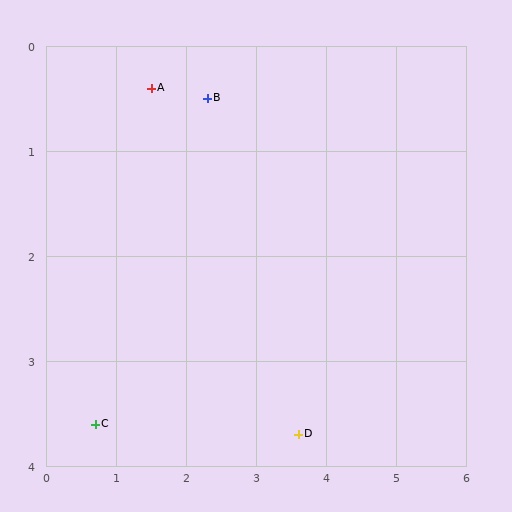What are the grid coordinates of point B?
Point B is at approximately (2.3, 0.5).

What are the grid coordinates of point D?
Point D is at approximately (3.6, 3.7).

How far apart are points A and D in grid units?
Points A and D are about 3.9 grid units apart.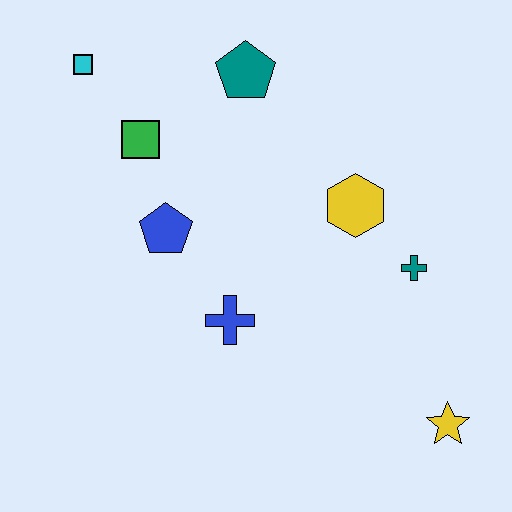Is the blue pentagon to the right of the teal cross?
No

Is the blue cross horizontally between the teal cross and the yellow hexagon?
No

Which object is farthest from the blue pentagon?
The yellow star is farthest from the blue pentagon.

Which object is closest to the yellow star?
The teal cross is closest to the yellow star.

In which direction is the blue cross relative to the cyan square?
The blue cross is below the cyan square.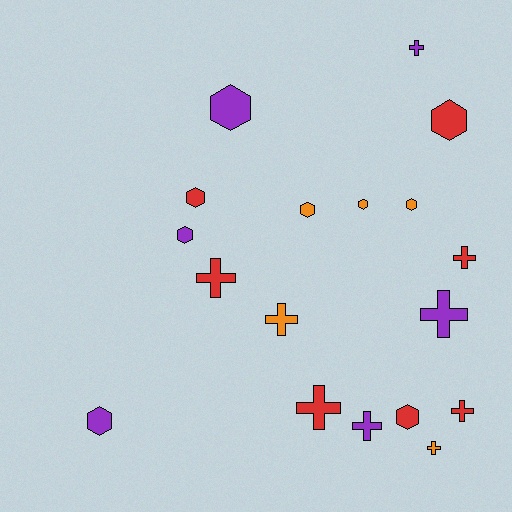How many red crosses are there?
There are 4 red crosses.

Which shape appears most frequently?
Cross, with 9 objects.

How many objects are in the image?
There are 18 objects.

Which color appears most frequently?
Red, with 7 objects.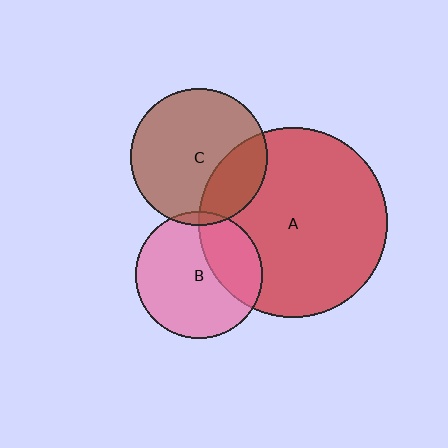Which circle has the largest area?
Circle A (red).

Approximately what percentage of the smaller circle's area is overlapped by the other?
Approximately 5%.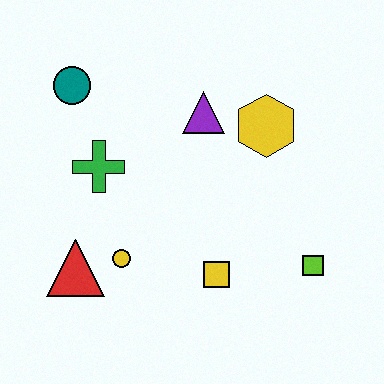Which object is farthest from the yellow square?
The teal circle is farthest from the yellow square.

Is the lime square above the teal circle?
No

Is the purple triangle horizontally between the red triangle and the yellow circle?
No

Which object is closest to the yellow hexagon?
The purple triangle is closest to the yellow hexagon.